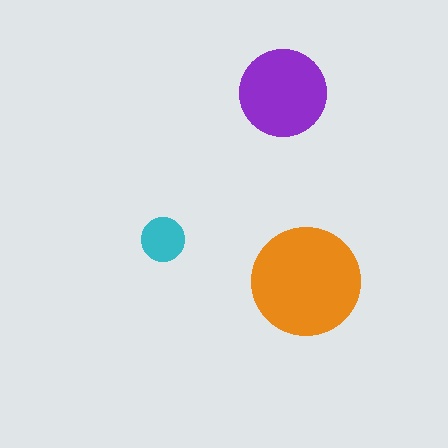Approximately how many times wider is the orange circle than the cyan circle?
About 2.5 times wider.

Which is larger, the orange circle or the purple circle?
The orange one.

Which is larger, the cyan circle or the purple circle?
The purple one.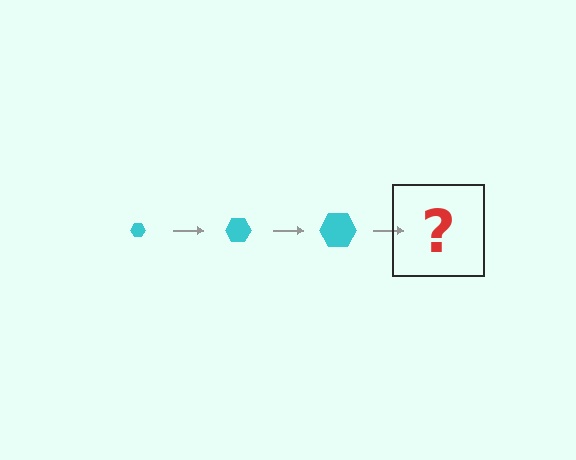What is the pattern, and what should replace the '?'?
The pattern is that the hexagon gets progressively larger each step. The '?' should be a cyan hexagon, larger than the previous one.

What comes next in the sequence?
The next element should be a cyan hexagon, larger than the previous one.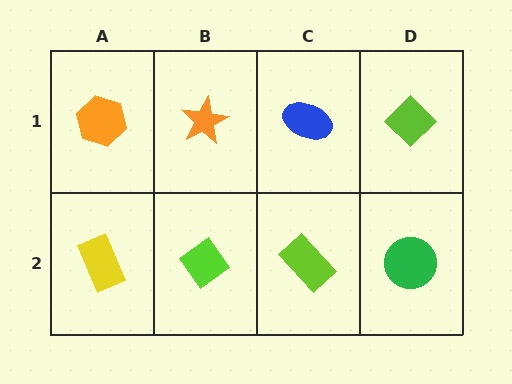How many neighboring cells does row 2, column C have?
3.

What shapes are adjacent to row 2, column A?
An orange hexagon (row 1, column A), a lime diamond (row 2, column B).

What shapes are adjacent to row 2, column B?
An orange star (row 1, column B), a yellow rectangle (row 2, column A), a lime rectangle (row 2, column C).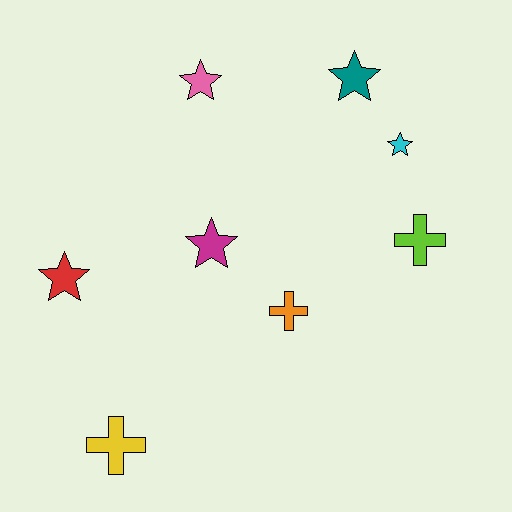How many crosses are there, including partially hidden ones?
There are 3 crosses.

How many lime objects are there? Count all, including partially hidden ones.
There is 1 lime object.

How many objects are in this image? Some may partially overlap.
There are 8 objects.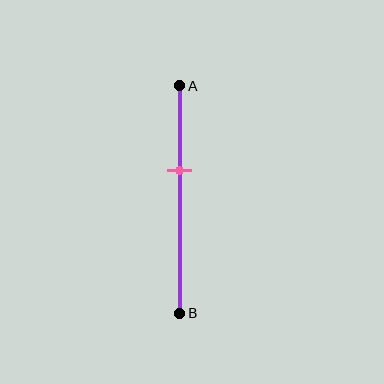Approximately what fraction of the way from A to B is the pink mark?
The pink mark is approximately 35% of the way from A to B.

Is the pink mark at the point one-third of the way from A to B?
No, the mark is at about 35% from A, not at the 33% one-third point.